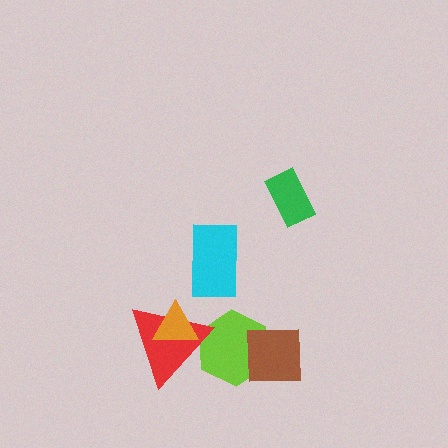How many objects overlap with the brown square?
1 object overlaps with the brown square.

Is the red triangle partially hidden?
Yes, it is partially covered by another shape.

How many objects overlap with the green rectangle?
0 objects overlap with the green rectangle.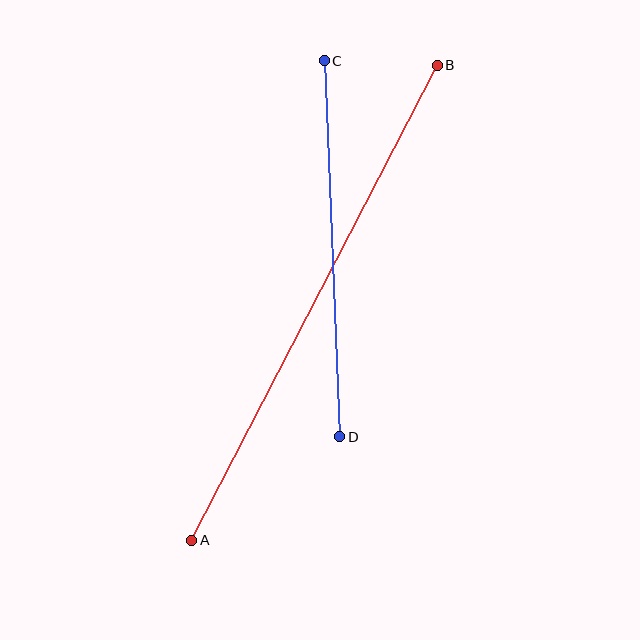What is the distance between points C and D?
The distance is approximately 377 pixels.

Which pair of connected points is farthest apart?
Points A and B are farthest apart.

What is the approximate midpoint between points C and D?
The midpoint is at approximately (332, 249) pixels.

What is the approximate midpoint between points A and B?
The midpoint is at approximately (315, 303) pixels.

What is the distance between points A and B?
The distance is approximately 535 pixels.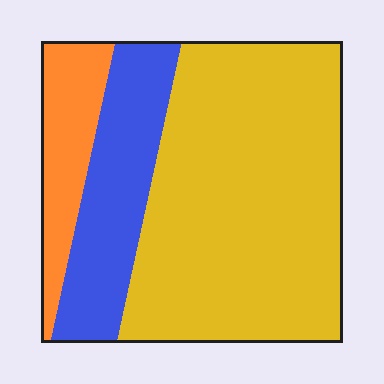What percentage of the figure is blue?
Blue covers roughly 20% of the figure.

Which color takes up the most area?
Yellow, at roughly 65%.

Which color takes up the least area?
Orange, at roughly 15%.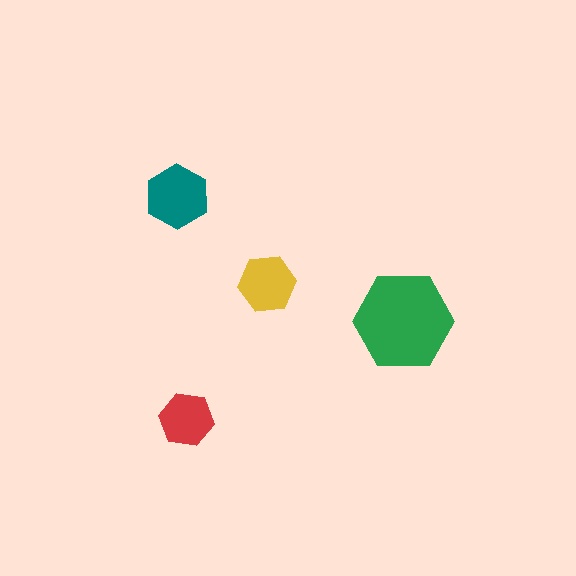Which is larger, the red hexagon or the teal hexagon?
The teal one.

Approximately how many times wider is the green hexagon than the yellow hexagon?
About 1.5 times wider.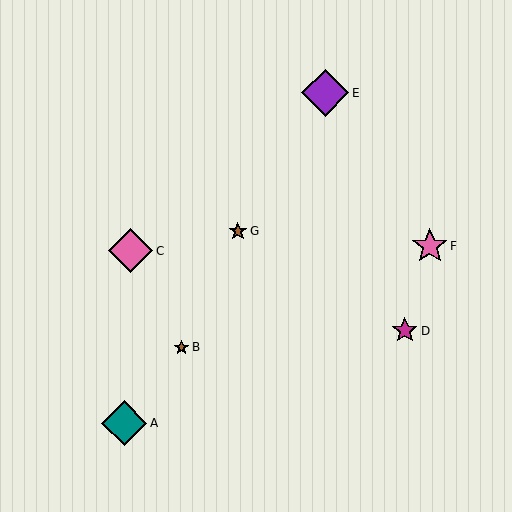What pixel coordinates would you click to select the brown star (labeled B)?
Click at (181, 347) to select the brown star B.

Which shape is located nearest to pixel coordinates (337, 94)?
The purple diamond (labeled E) at (325, 93) is nearest to that location.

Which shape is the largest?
The purple diamond (labeled E) is the largest.